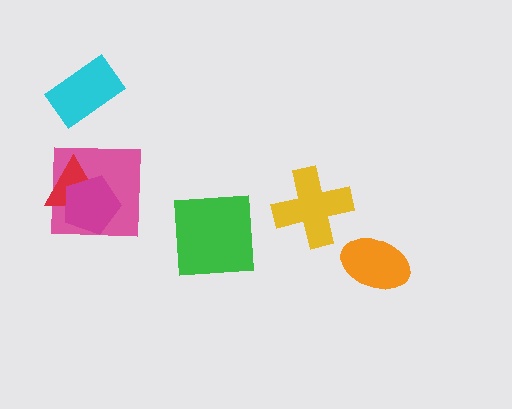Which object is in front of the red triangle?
The magenta pentagon is in front of the red triangle.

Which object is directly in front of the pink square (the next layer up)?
The red triangle is directly in front of the pink square.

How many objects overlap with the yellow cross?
0 objects overlap with the yellow cross.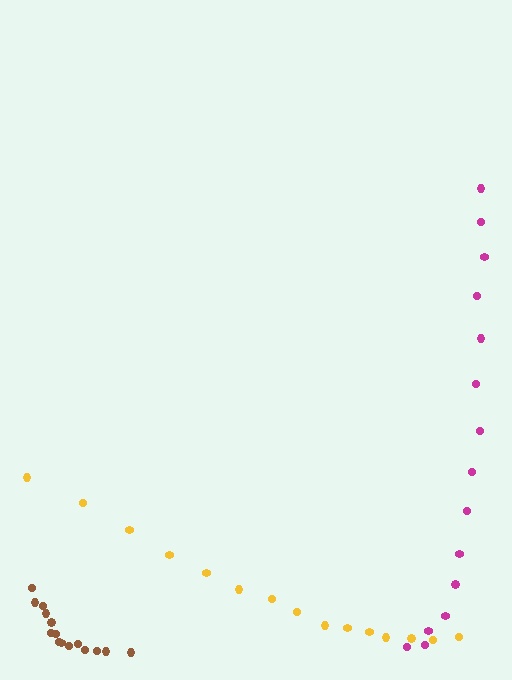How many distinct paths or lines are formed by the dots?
There are 3 distinct paths.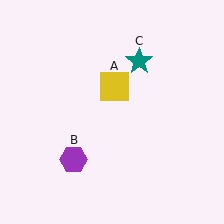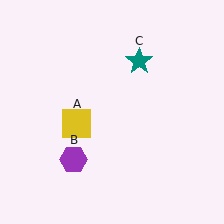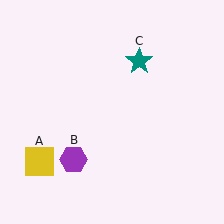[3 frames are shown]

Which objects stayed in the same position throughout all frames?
Purple hexagon (object B) and teal star (object C) remained stationary.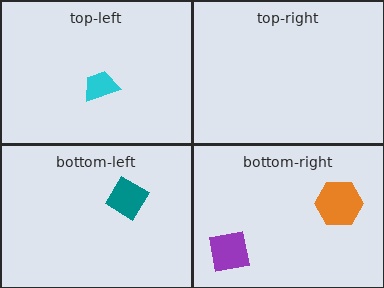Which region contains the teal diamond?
The bottom-left region.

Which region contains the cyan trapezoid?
The top-left region.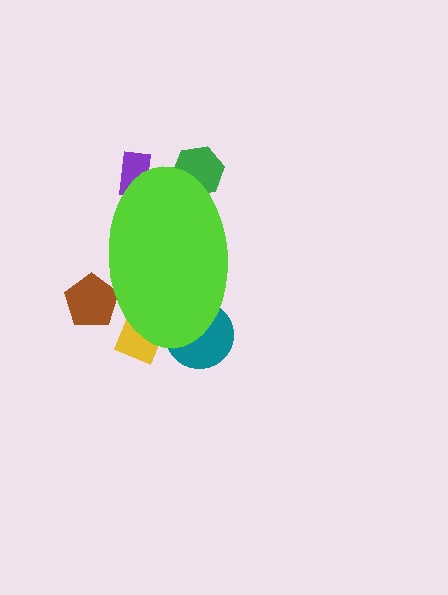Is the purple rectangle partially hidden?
Yes, the purple rectangle is partially hidden behind the lime ellipse.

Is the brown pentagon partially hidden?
Yes, the brown pentagon is partially hidden behind the lime ellipse.